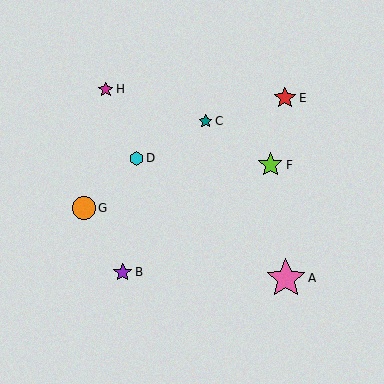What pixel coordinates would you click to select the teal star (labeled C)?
Click at (206, 121) to select the teal star C.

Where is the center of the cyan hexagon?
The center of the cyan hexagon is at (136, 158).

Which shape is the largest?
The pink star (labeled A) is the largest.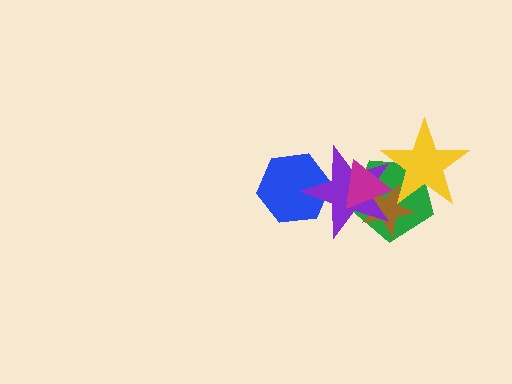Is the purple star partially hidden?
Yes, it is partially covered by another shape.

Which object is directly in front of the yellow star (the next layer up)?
The purple star is directly in front of the yellow star.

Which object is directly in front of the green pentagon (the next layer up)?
The brown star is directly in front of the green pentagon.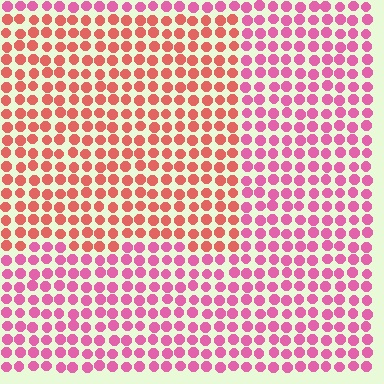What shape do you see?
I see a rectangle.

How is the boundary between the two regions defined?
The boundary is defined purely by a slight shift in hue (about 36 degrees). Spacing, size, and orientation are identical on both sides.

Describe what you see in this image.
The image is filled with small pink elements in a uniform arrangement. A rectangle-shaped region is visible where the elements are tinted to a slightly different hue, forming a subtle color boundary.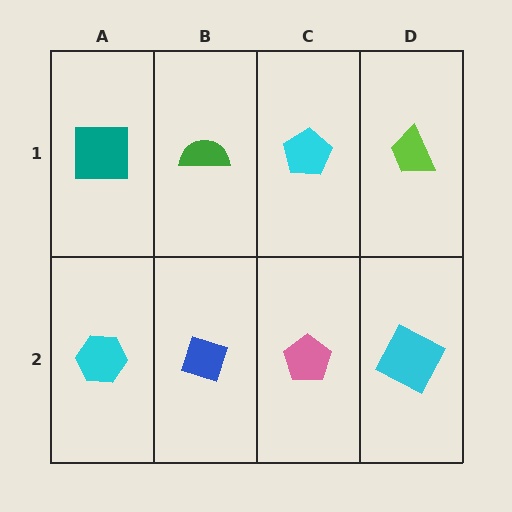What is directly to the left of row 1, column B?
A teal square.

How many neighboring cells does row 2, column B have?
3.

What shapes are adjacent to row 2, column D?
A lime trapezoid (row 1, column D), a pink pentagon (row 2, column C).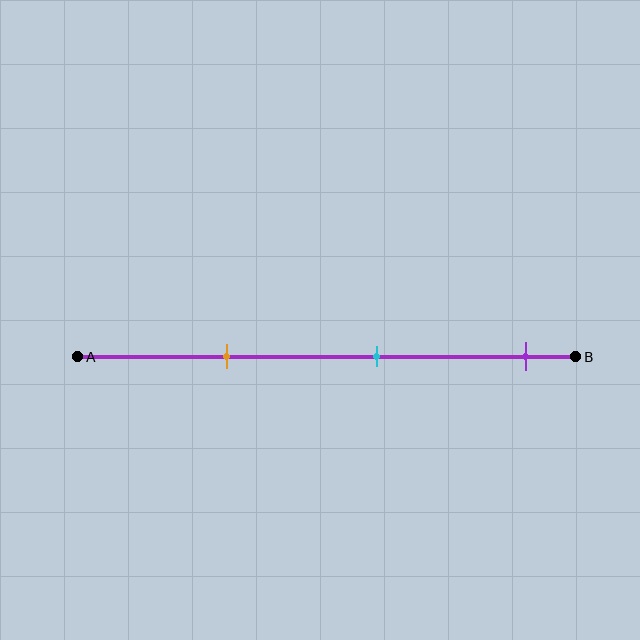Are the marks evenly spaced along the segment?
Yes, the marks are approximately evenly spaced.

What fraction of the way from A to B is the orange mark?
The orange mark is approximately 30% (0.3) of the way from A to B.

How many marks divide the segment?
There are 3 marks dividing the segment.